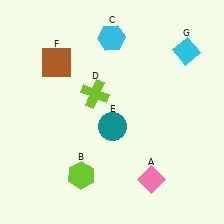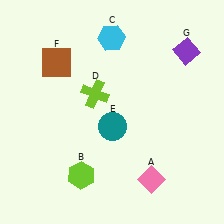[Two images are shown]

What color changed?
The diamond (G) changed from cyan in Image 1 to purple in Image 2.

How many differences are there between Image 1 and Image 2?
There is 1 difference between the two images.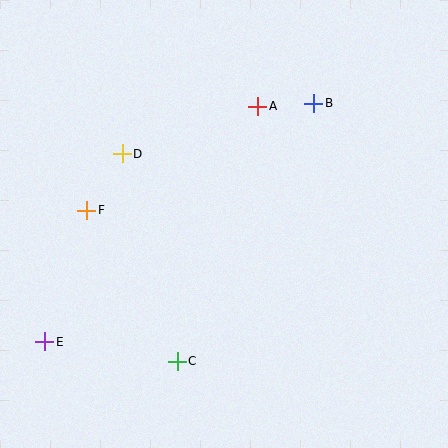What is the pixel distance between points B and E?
The distance between B and E is 360 pixels.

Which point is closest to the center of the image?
Point A at (258, 106) is closest to the center.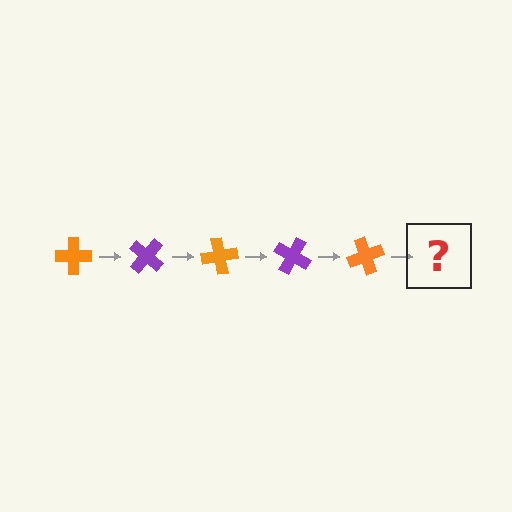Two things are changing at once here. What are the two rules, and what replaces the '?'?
The two rules are that it rotates 40 degrees each step and the color cycles through orange and purple. The '?' should be a purple cross, rotated 200 degrees from the start.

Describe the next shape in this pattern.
It should be a purple cross, rotated 200 degrees from the start.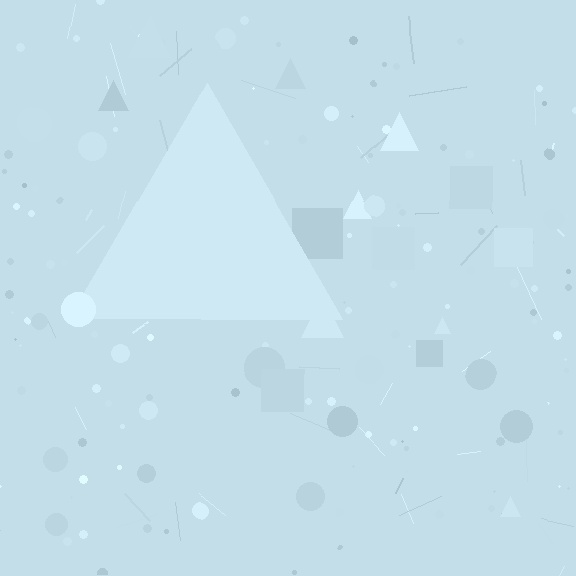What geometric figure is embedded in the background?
A triangle is embedded in the background.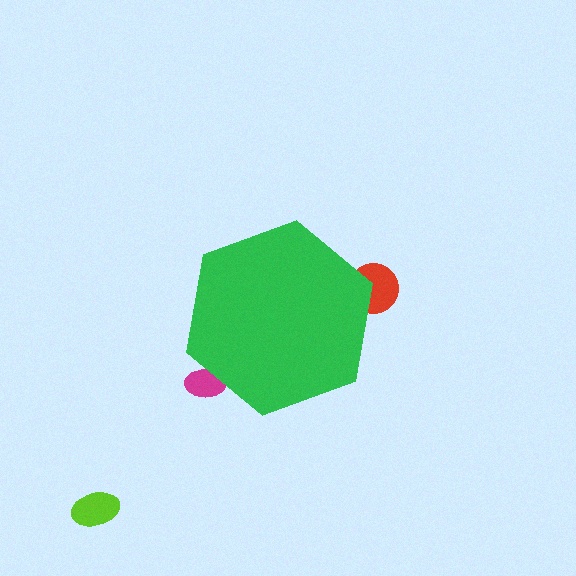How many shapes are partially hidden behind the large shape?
2 shapes are partially hidden.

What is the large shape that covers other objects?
A green hexagon.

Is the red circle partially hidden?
Yes, the red circle is partially hidden behind the green hexagon.